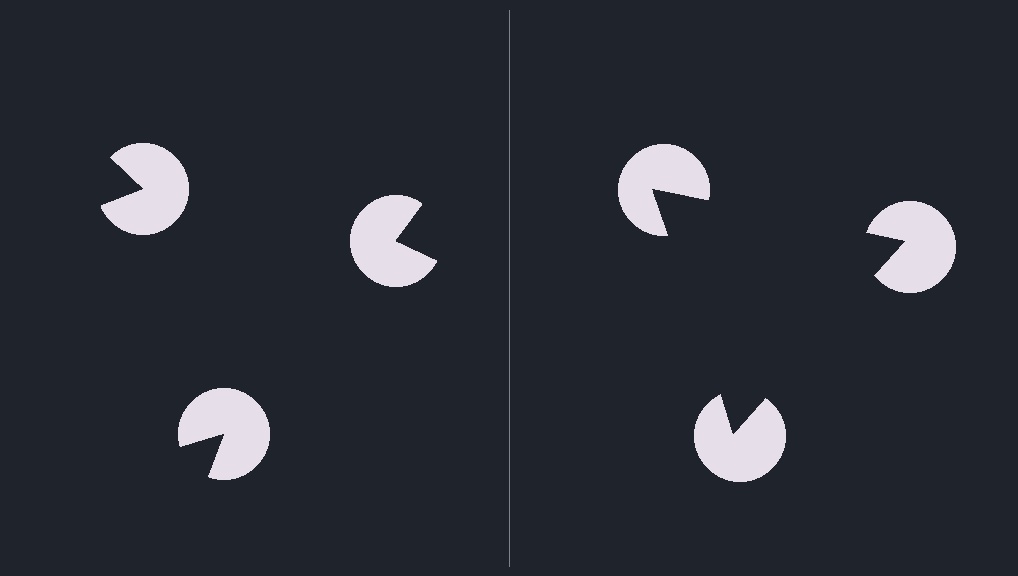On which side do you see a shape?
An illusory triangle appears on the right side. On the left side the wedge cuts are rotated, so no coherent shape forms.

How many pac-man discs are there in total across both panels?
6 — 3 on each side.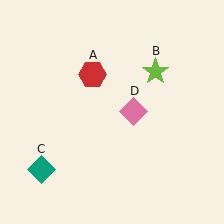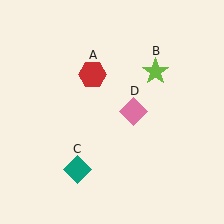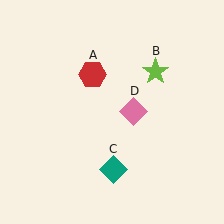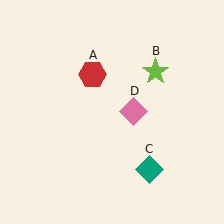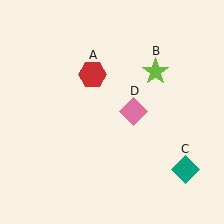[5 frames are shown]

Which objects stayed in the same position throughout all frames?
Red hexagon (object A) and lime star (object B) and pink diamond (object D) remained stationary.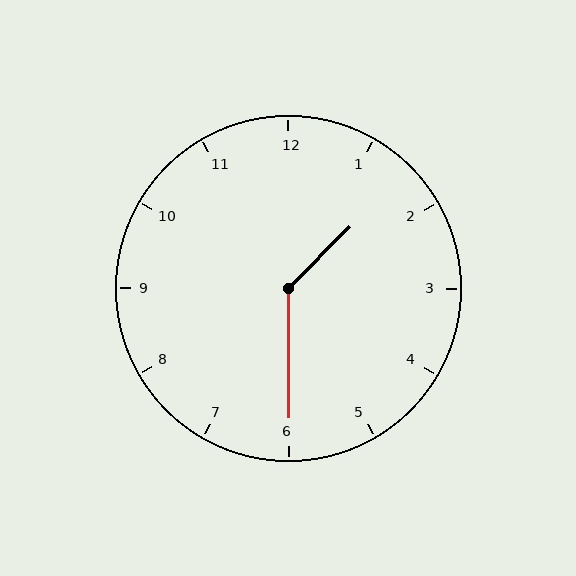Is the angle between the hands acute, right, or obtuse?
It is obtuse.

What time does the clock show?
1:30.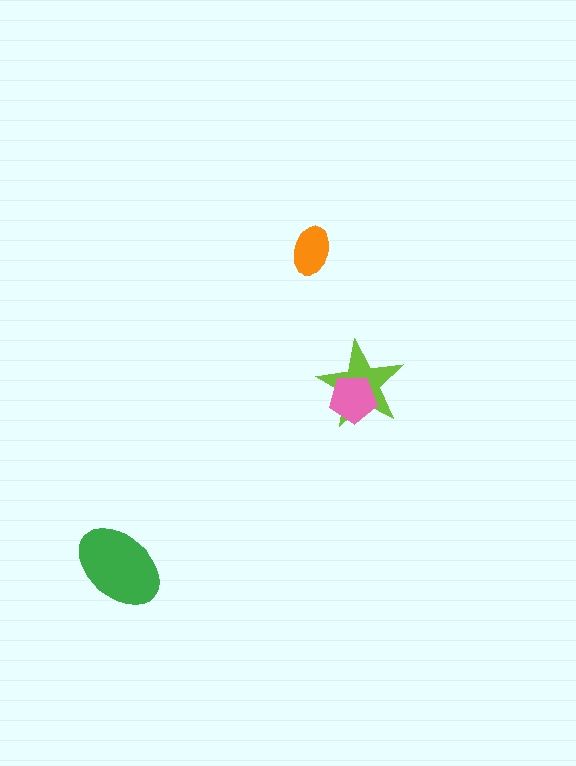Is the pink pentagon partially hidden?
No, no other shape covers it.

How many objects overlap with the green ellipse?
0 objects overlap with the green ellipse.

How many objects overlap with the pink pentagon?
1 object overlaps with the pink pentagon.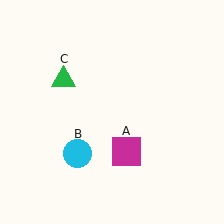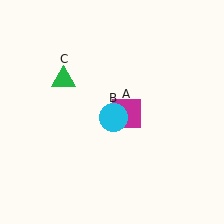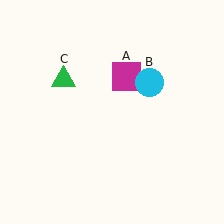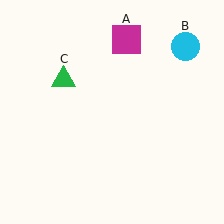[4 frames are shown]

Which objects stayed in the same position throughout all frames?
Green triangle (object C) remained stationary.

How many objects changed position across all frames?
2 objects changed position: magenta square (object A), cyan circle (object B).